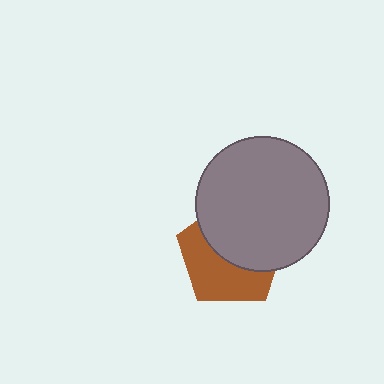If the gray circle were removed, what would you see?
You would see the complete brown pentagon.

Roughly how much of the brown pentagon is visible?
About half of it is visible (roughly 48%).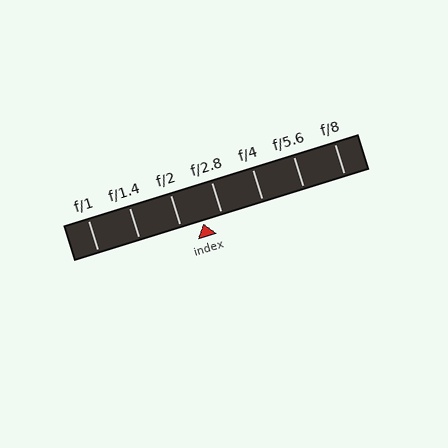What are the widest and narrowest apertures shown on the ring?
The widest aperture shown is f/1 and the narrowest is f/8.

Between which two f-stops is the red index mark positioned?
The index mark is between f/2 and f/2.8.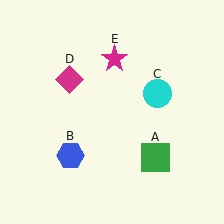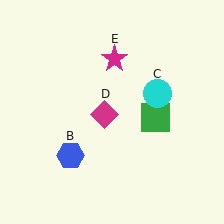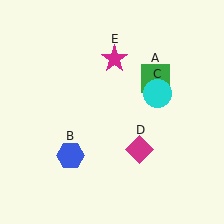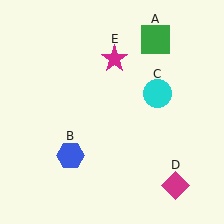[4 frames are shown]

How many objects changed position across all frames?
2 objects changed position: green square (object A), magenta diamond (object D).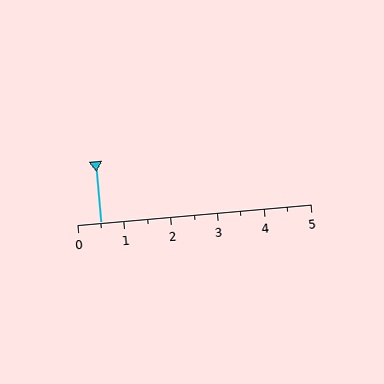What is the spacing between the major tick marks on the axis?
The major ticks are spaced 1 apart.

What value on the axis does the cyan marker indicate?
The marker indicates approximately 0.5.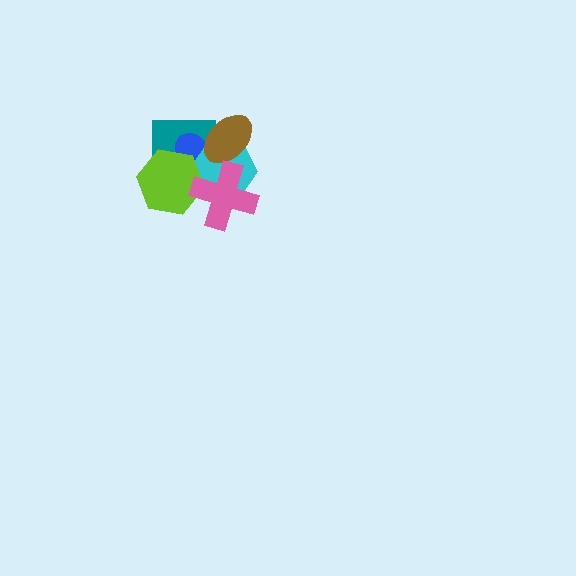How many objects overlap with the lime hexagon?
4 objects overlap with the lime hexagon.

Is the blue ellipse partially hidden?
Yes, it is partially covered by another shape.